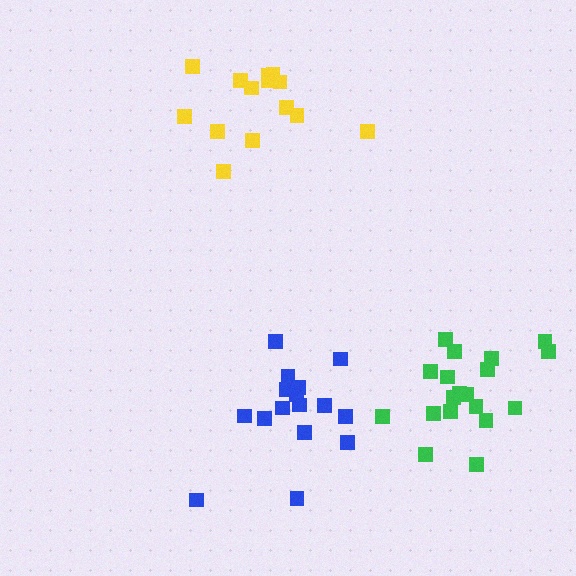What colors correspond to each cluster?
The clusters are colored: yellow, green, blue.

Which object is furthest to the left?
The yellow cluster is leftmost.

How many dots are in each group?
Group 1: 14 dots, Group 2: 19 dots, Group 3: 16 dots (49 total).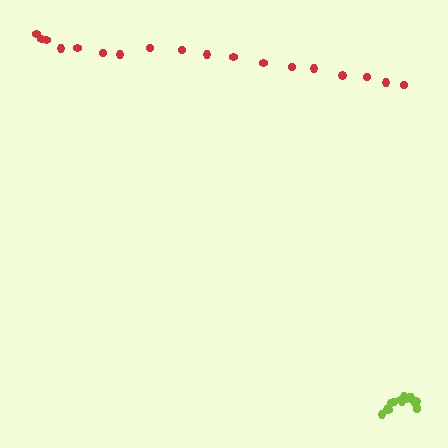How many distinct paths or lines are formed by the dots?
There are 2 distinct paths.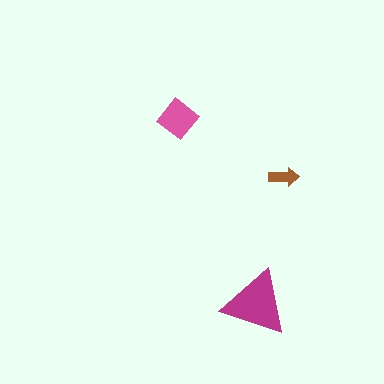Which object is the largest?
The magenta triangle.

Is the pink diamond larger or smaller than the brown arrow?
Larger.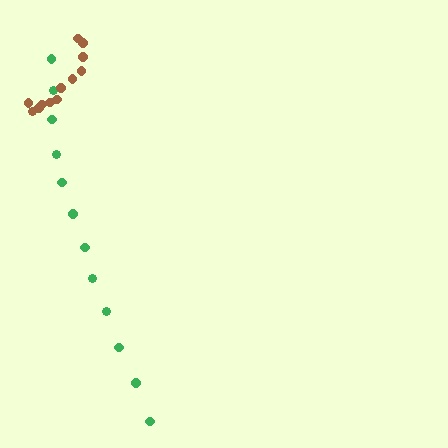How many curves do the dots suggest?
There are 2 distinct paths.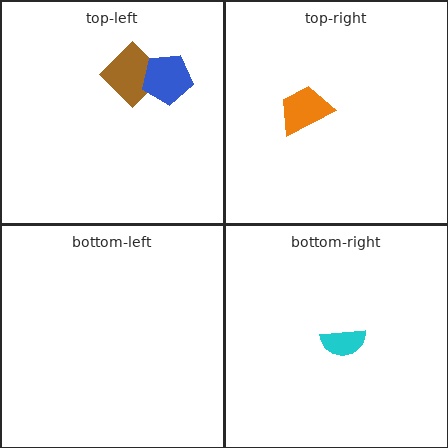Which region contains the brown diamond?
The top-left region.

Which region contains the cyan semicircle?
The bottom-right region.